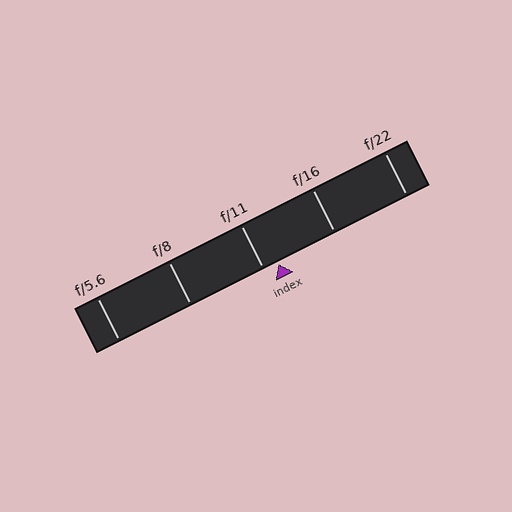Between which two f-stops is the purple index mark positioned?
The index mark is between f/11 and f/16.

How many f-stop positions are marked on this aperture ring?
There are 5 f-stop positions marked.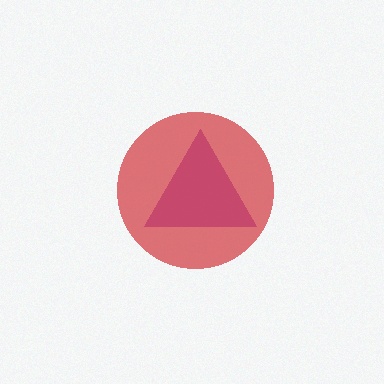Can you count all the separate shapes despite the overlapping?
Yes, there are 2 separate shapes.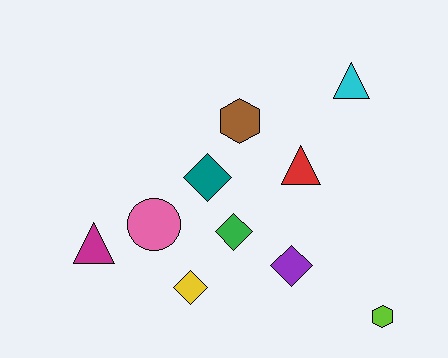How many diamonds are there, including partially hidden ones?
There are 4 diamonds.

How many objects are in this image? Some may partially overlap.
There are 10 objects.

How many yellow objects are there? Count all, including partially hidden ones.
There is 1 yellow object.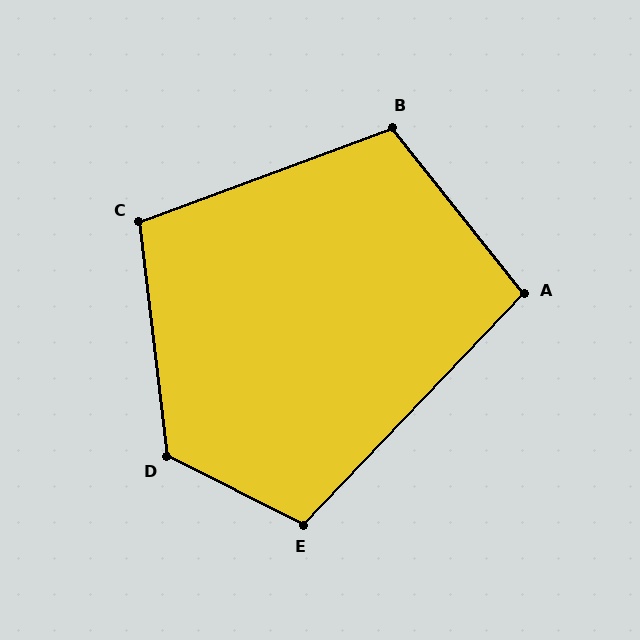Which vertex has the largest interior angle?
D, at approximately 123 degrees.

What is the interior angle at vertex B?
Approximately 108 degrees (obtuse).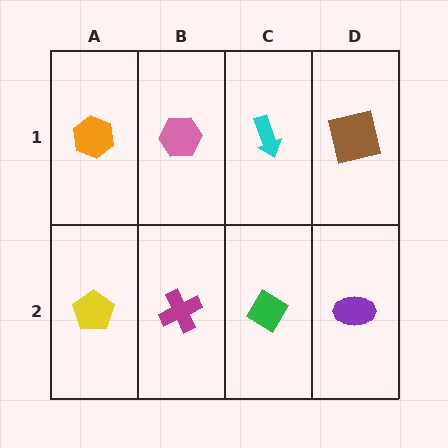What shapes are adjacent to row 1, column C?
A green diamond (row 2, column C), a pink hexagon (row 1, column B), a brown square (row 1, column D).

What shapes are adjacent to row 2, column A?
An orange hexagon (row 1, column A), a magenta cross (row 2, column B).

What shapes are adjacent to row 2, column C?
A cyan arrow (row 1, column C), a magenta cross (row 2, column B), a purple ellipse (row 2, column D).